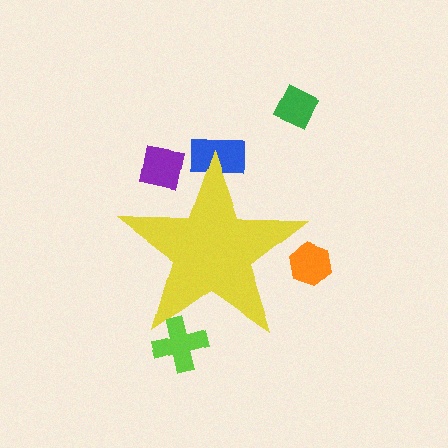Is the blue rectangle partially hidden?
Yes, the blue rectangle is partially hidden behind the yellow star.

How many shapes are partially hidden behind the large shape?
4 shapes are partially hidden.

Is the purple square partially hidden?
Yes, the purple square is partially hidden behind the yellow star.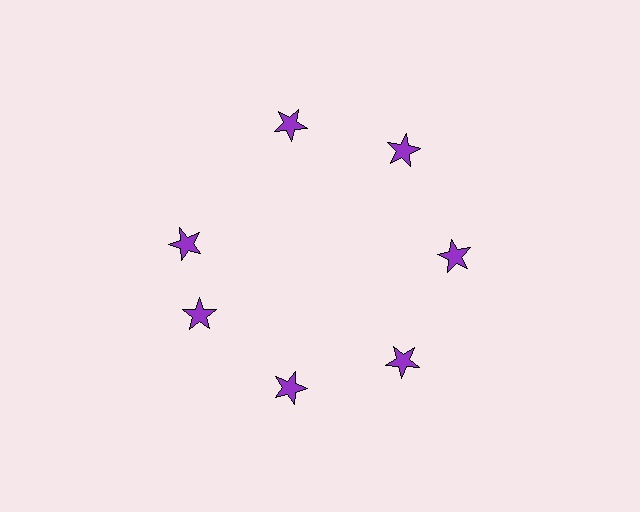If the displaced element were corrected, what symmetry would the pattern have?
It would have 7-fold rotational symmetry — the pattern would map onto itself every 51 degrees.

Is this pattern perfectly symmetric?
No. The 7 purple stars are arranged in a ring, but one element near the 10 o'clock position is rotated out of alignment along the ring, breaking the 7-fold rotational symmetry.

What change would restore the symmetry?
The symmetry would be restored by rotating it back into even spacing with its neighbors so that all 7 stars sit at equal angles and equal distance from the center.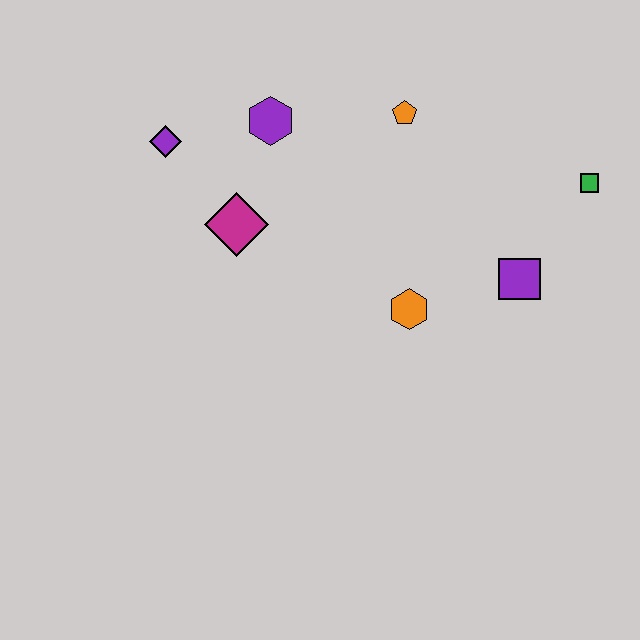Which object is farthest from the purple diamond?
The green square is farthest from the purple diamond.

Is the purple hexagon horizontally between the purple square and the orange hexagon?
No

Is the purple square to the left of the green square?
Yes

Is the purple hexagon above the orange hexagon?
Yes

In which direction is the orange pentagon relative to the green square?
The orange pentagon is to the left of the green square.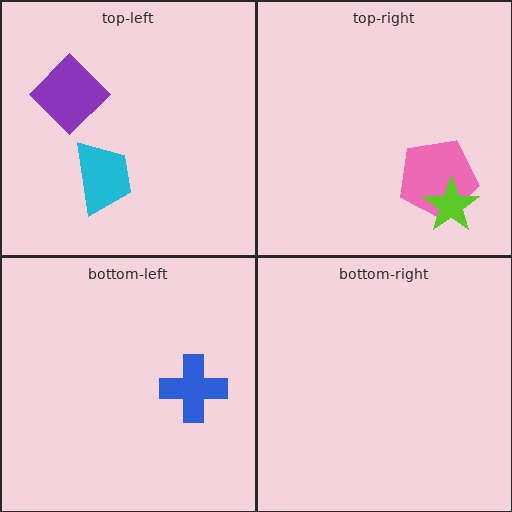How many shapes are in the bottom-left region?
1.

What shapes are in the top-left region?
The purple diamond, the cyan trapezoid.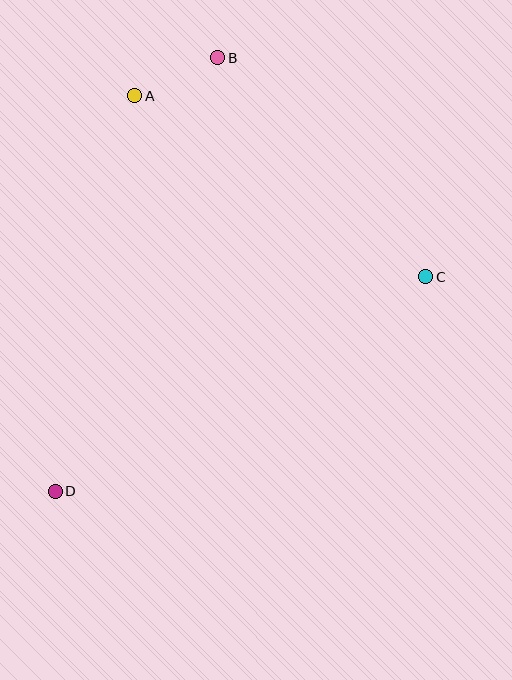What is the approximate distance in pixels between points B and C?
The distance between B and C is approximately 302 pixels.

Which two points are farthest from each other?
Points B and D are farthest from each other.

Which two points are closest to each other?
Points A and B are closest to each other.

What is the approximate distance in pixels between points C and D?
The distance between C and D is approximately 428 pixels.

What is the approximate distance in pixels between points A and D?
The distance between A and D is approximately 403 pixels.